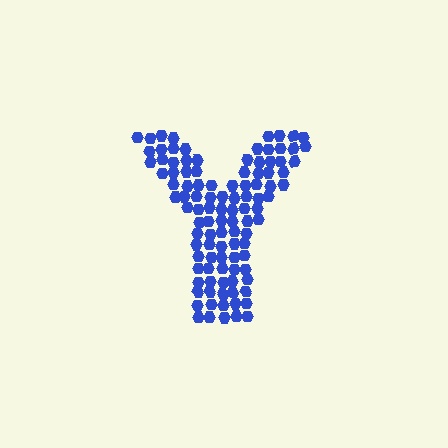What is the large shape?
The large shape is the letter Y.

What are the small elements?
The small elements are hexagons.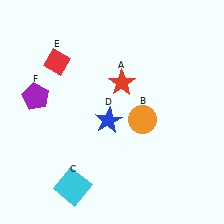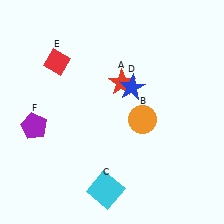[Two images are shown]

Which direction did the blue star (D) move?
The blue star (D) moved up.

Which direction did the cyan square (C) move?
The cyan square (C) moved right.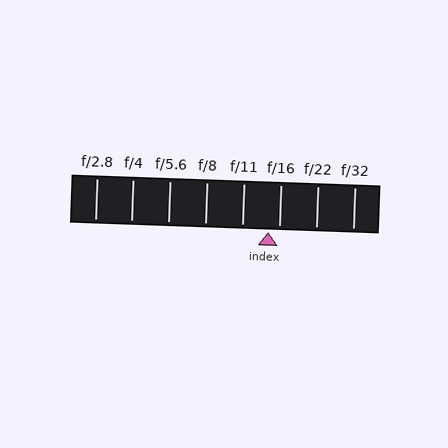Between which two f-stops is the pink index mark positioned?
The index mark is between f/11 and f/16.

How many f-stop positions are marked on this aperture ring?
There are 8 f-stop positions marked.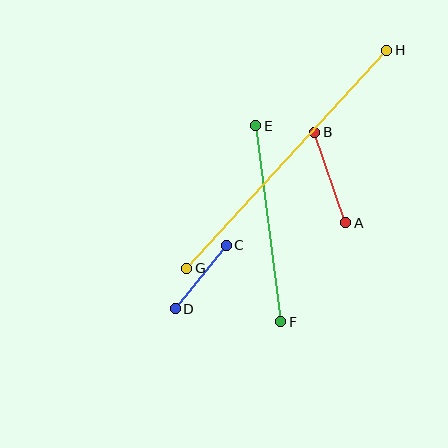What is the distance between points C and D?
The distance is approximately 81 pixels.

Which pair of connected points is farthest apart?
Points G and H are farthest apart.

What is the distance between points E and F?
The distance is approximately 198 pixels.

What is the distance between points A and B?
The distance is approximately 96 pixels.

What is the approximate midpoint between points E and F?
The midpoint is at approximately (268, 224) pixels.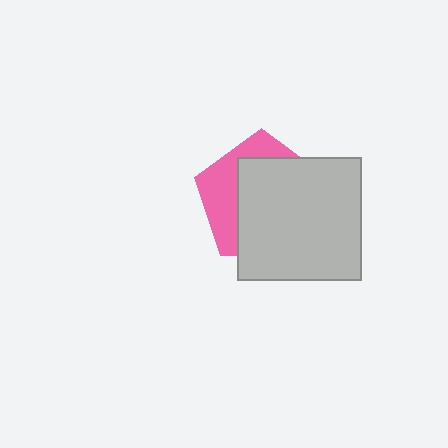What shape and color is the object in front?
The object in front is a light gray square.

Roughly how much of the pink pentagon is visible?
A small part of it is visible (roughly 35%).